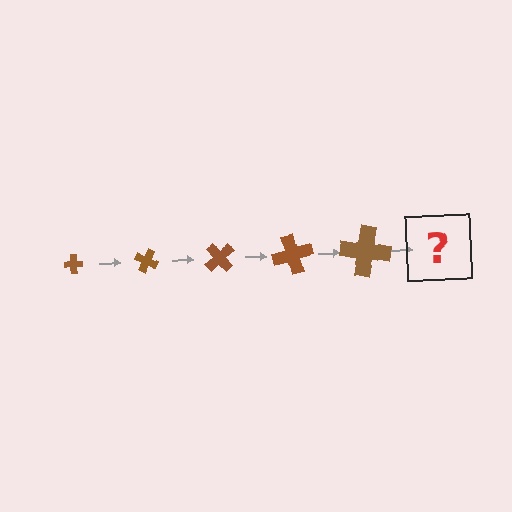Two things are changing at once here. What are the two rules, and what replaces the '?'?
The two rules are that the cross grows larger each step and it rotates 25 degrees each step. The '?' should be a cross, larger than the previous one and rotated 125 degrees from the start.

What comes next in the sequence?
The next element should be a cross, larger than the previous one and rotated 125 degrees from the start.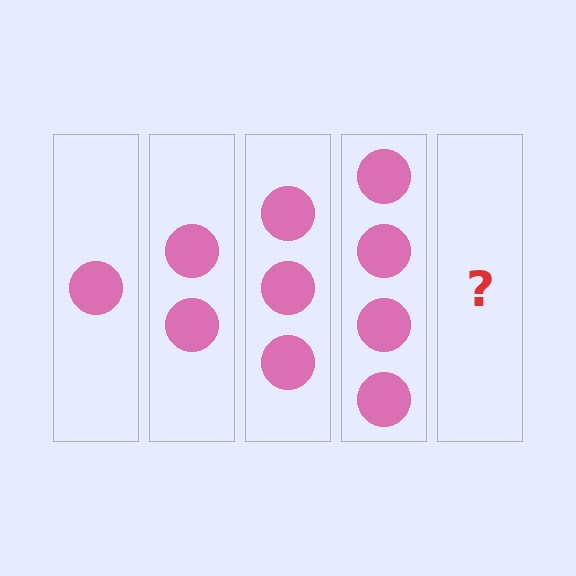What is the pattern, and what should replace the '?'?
The pattern is that each step adds one more circle. The '?' should be 5 circles.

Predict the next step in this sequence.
The next step is 5 circles.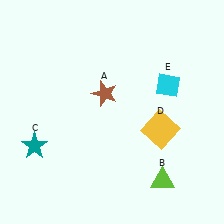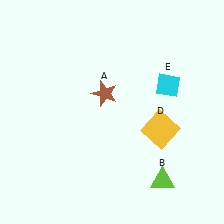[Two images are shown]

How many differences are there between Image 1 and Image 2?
There is 1 difference between the two images.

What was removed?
The teal star (C) was removed in Image 2.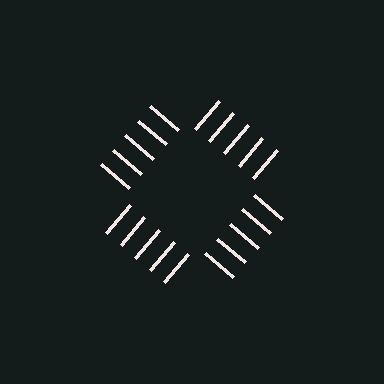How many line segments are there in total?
20 — 5 along each of the 4 edges.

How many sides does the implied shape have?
4 sides — the line-ends trace a square.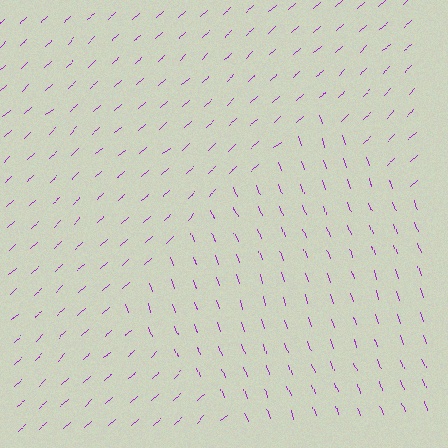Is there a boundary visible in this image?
Yes, there is a texture boundary formed by a change in line orientation.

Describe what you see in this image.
The image is filled with small purple line segments. A diamond region in the image has lines oriented differently from the surrounding lines, creating a visible texture boundary.